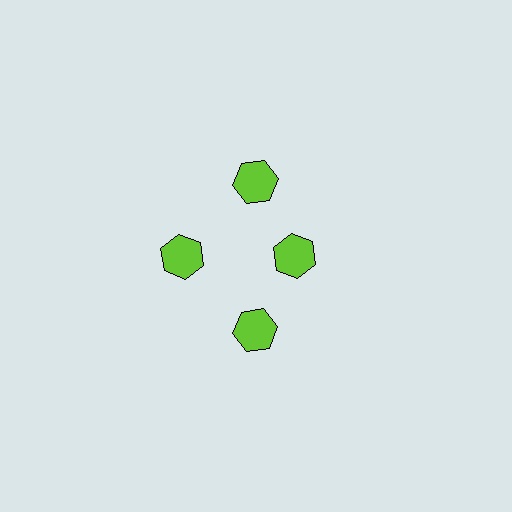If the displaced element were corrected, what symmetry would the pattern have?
It would have 4-fold rotational symmetry — the pattern would map onto itself every 90 degrees.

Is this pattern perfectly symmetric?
No. The 4 lime hexagons are arranged in a ring, but one element near the 3 o'clock position is pulled inward toward the center, breaking the 4-fold rotational symmetry.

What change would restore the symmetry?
The symmetry would be restored by moving it outward, back onto the ring so that all 4 hexagons sit at equal angles and equal distance from the center.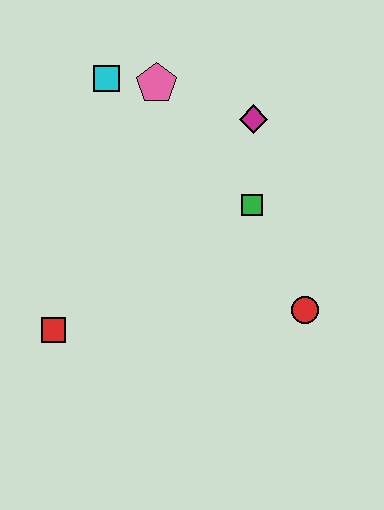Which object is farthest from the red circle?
The cyan square is farthest from the red circle.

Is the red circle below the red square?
No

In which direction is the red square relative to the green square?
The red square is to the left of the green square.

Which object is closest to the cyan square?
The pink pentagon is closest to the cyan square.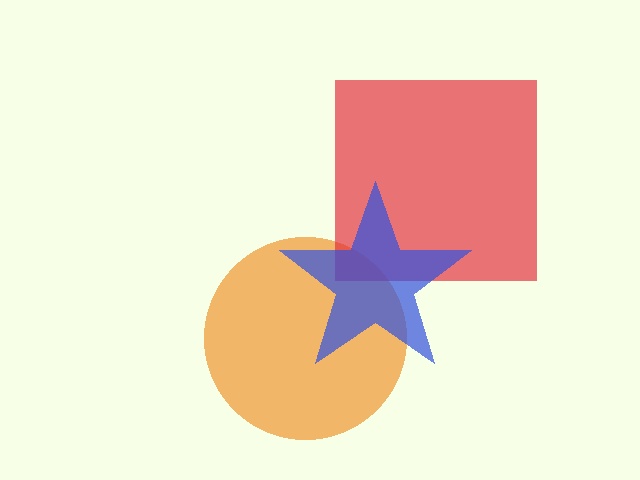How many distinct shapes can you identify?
There are 3 distinct shapes: an orange circle, a red square, a blue star.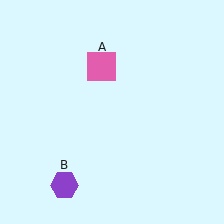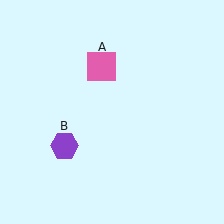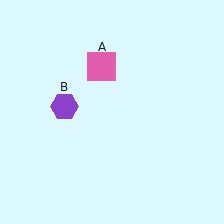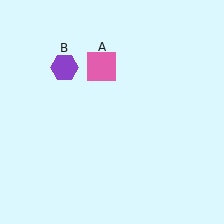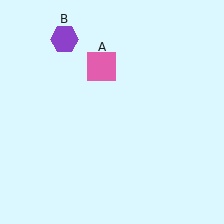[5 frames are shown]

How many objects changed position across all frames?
1 object changed position: purple hexagon (object B).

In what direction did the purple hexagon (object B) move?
The purple hexagon (object B) moved up.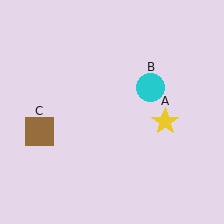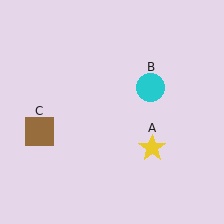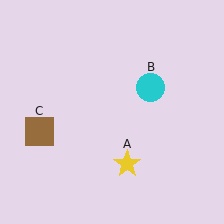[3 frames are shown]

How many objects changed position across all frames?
1 object changed position: yellow star (object A).